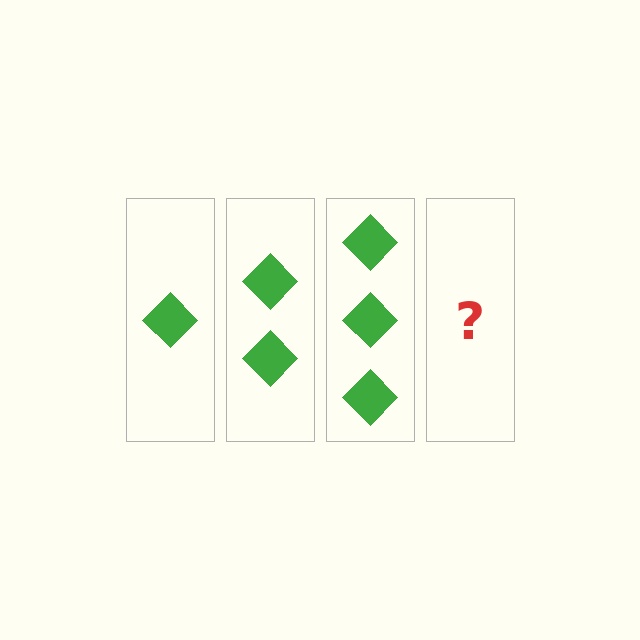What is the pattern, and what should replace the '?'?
The pattern is that each step adds one more diamond. The '?' should be 4 diamonds.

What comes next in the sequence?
The next element should be 4 diamonds.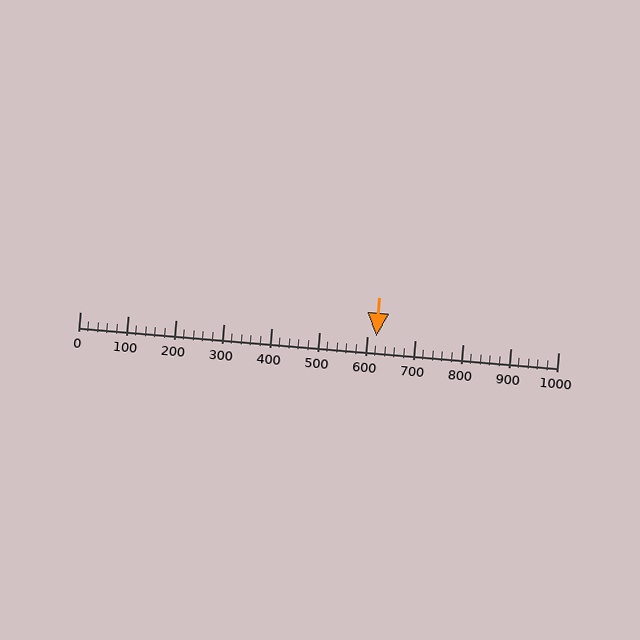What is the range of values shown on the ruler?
The ruler shows values from 0 to 1000.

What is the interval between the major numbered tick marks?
The major tick marks are spaced 100 units apart.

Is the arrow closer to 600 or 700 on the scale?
The arrow is closer to 600.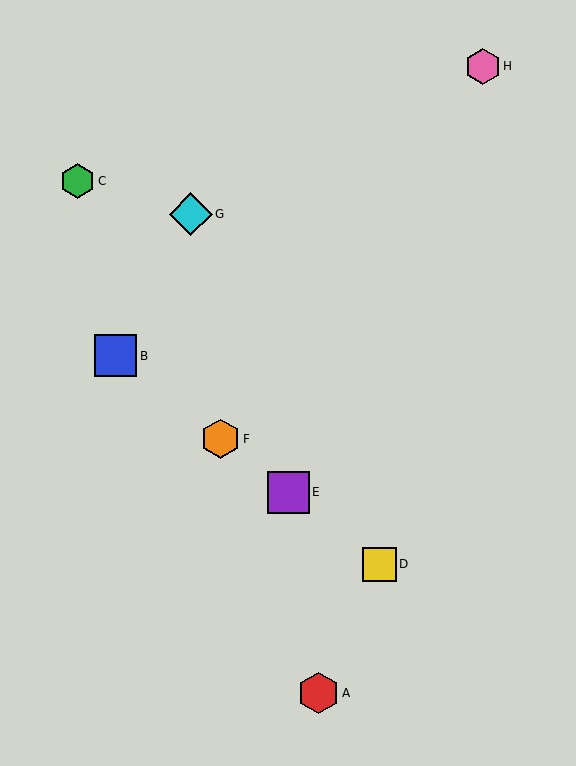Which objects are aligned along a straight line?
Objects B, D, E, F are aligned along a straight line.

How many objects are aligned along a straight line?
4 objects (B, D, E, F) are aligned along a straight line.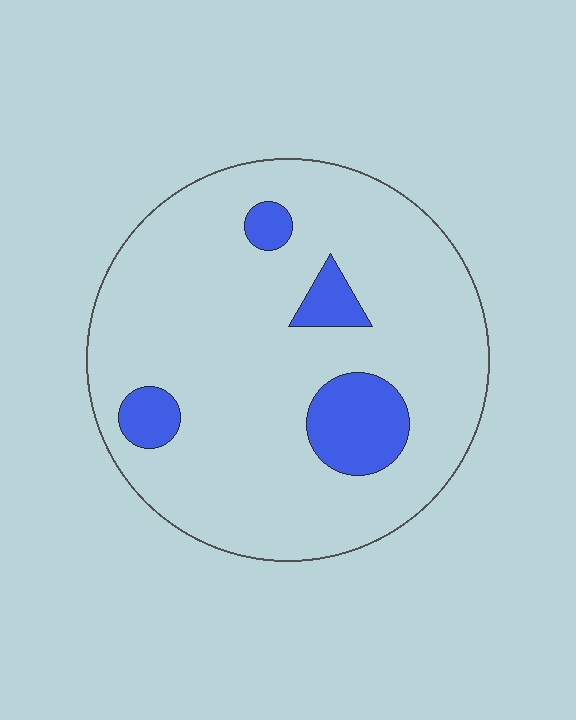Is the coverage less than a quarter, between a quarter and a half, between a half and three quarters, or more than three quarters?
Less than a quarter.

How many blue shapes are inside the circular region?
4.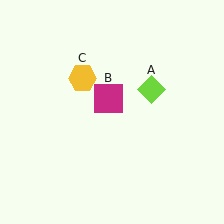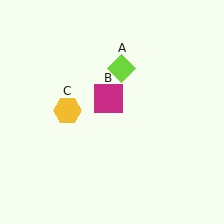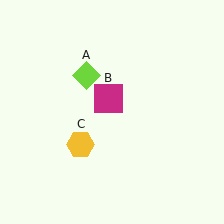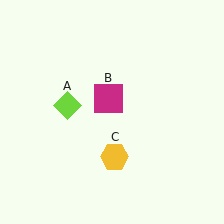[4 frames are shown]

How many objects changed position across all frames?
2 objects changed position: lime diamond (object A), yellow hexagon (object C).